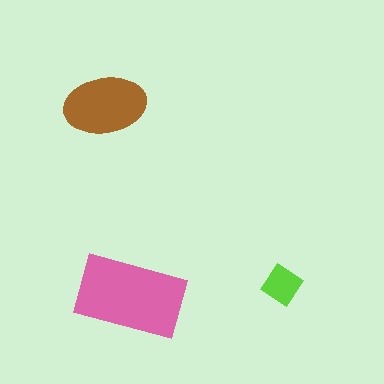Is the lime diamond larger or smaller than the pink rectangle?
Smaller.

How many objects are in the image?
There are 3 objects in the image.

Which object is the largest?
The pink rectangle.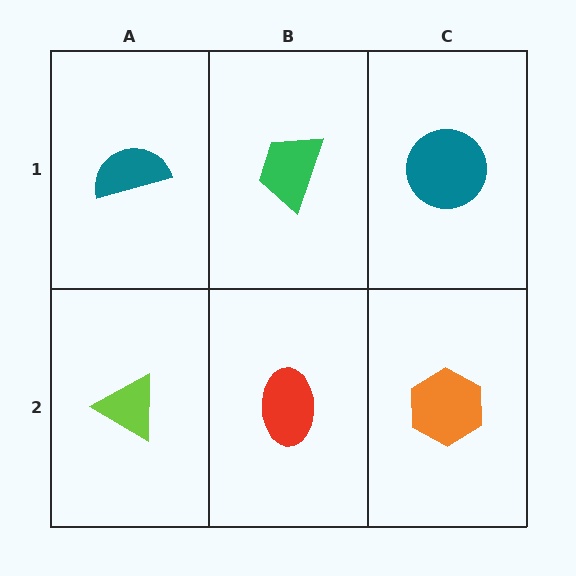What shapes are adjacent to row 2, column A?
A teal semicircle (row 1, column A), a red ellipse (row 2, column B).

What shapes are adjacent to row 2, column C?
A teal circle (row 1, column C), a red ellipse (row 2, column B).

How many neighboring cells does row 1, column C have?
2.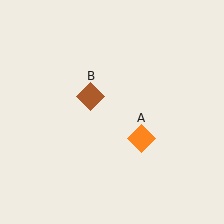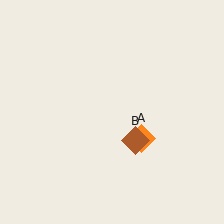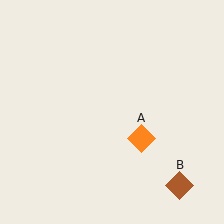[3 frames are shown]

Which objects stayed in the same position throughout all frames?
Orange diamond (object A) remained stationary.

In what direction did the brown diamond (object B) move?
The brown diamond (object B) moved down and to the right.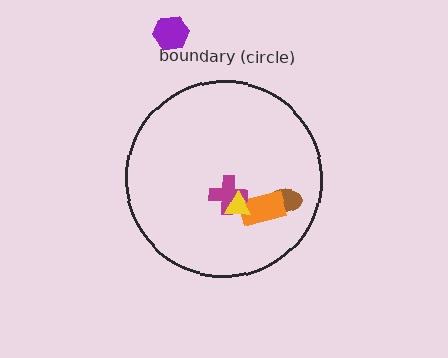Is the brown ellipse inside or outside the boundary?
Inside.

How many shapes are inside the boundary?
4 inside, 1 outside.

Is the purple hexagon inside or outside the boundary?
Outside.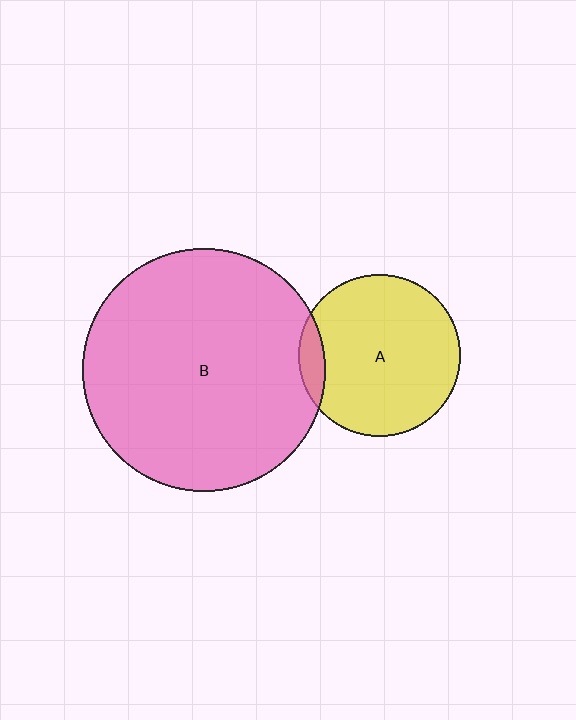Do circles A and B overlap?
Yes.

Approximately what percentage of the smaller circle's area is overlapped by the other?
Approximately 10%.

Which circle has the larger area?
Circle B (pink).